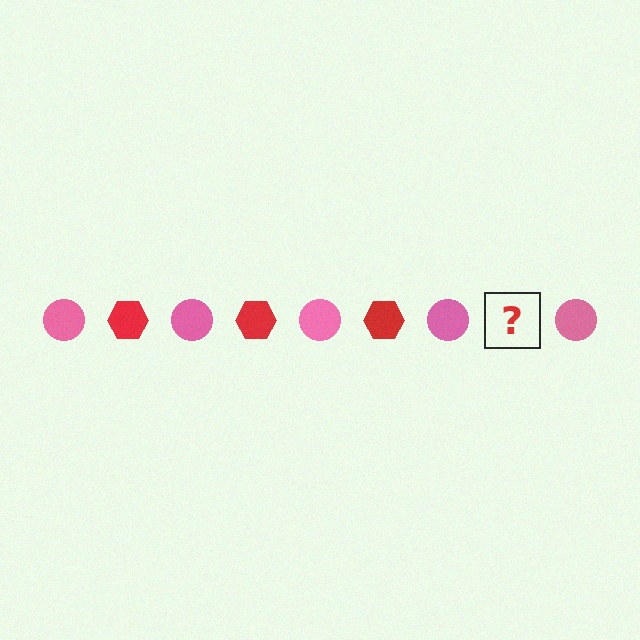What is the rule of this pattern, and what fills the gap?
The rule is that the pattern alternates between pink circle and red hexagon. The gap should be filled with a red hexagon.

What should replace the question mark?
The question mark should be replaced with a red hexagon.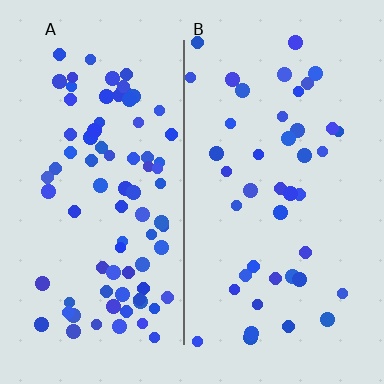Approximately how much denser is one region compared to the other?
Approximately 1.9× — region A over region B.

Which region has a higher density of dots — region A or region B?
A (the left).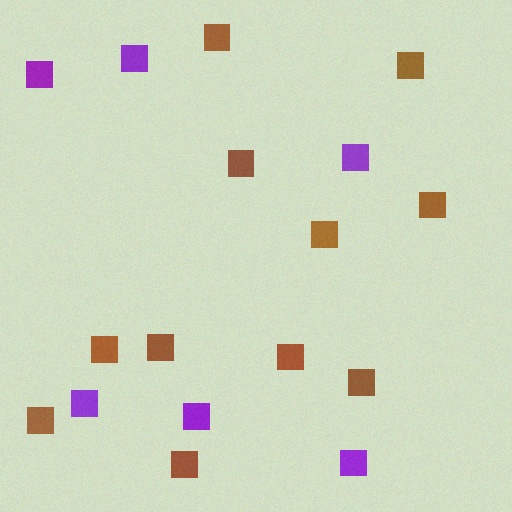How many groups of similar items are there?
There are 2 groups: one group of purple squares (6) and one group of brown squares (11).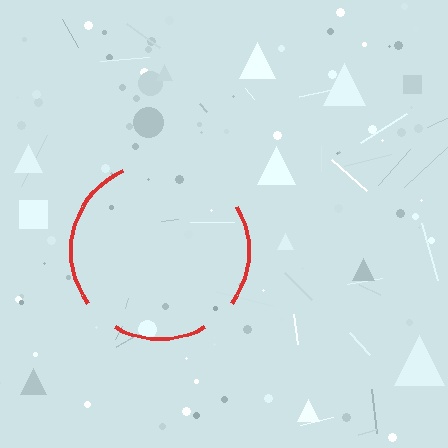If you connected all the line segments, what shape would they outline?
They would outline a circle.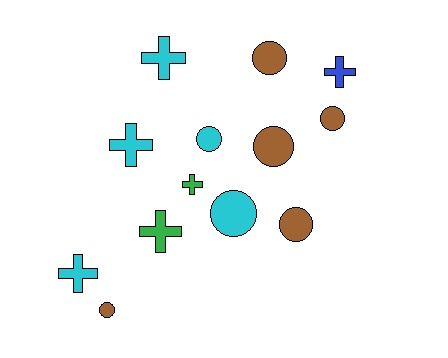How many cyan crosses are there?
There are 3 cyan crosses.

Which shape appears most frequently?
Circle, with 7 objects.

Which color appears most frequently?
Cyan, with 5 objects.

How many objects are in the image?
There are 13 objects.